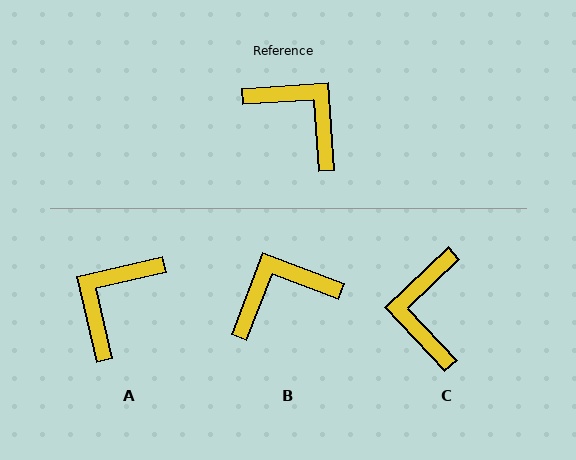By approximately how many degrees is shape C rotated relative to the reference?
Approximately 129 degrees counter-clockwise.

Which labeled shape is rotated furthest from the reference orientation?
C, about 129 degrees away.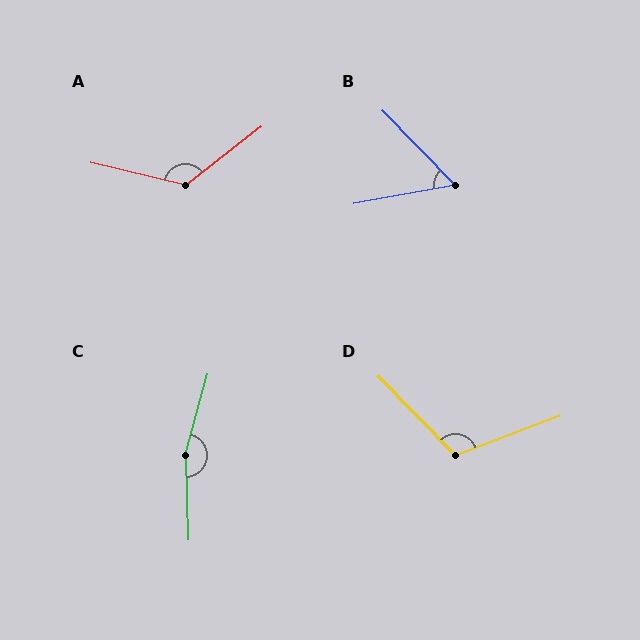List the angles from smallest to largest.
B (56°), D (114°), A (129°), C (163°).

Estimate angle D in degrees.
Approximately 114 degrees.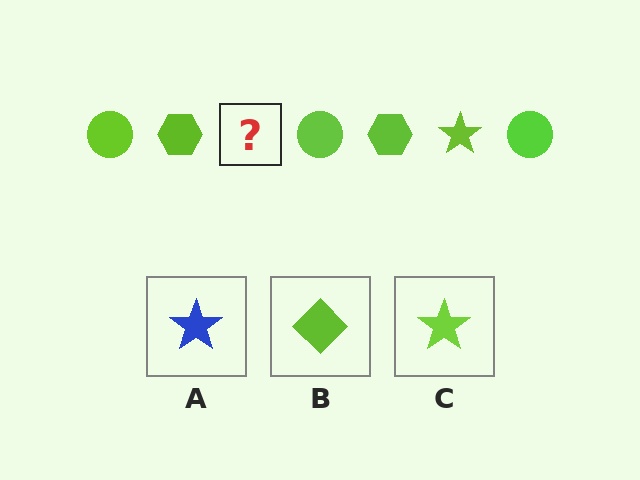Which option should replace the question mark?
Option C.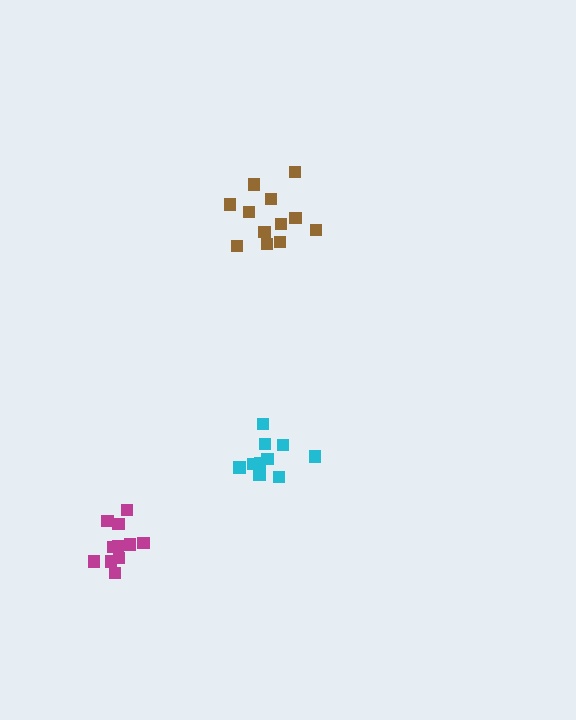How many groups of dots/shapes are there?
There are 3 groups.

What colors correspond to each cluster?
The clusters are colored: brown, magenta, cyan.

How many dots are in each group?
Group 1: 12 dots, Group 2: 11 dots, Group 3: 10 dots (33 total).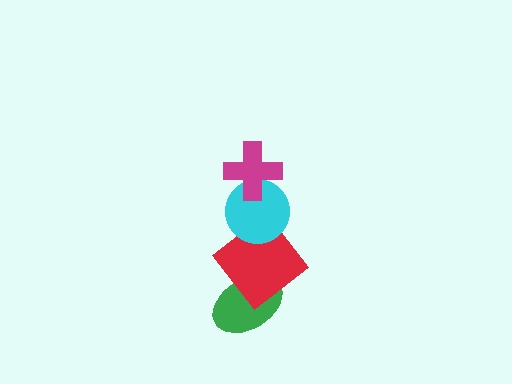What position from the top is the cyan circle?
The cyan circle is 2nd from the top.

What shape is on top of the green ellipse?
The red diamond is on top of the green ellipse.